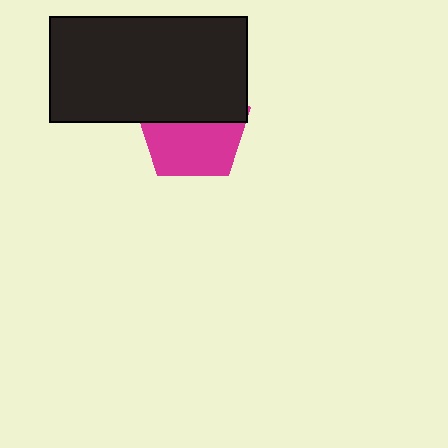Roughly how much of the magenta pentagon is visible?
About half of it is visible (roughly 52%).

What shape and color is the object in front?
The object in front is a black rectangle.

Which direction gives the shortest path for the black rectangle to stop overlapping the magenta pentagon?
Moving up gives the shortest separation.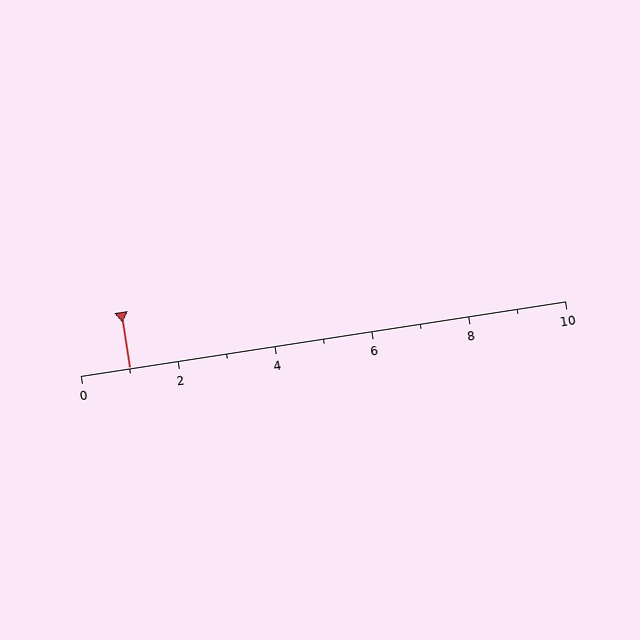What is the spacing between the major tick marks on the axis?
The major ticks are spaced 2 apart.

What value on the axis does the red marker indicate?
The marker indicates approximately 1.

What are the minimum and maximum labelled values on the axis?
The axis runs from 0 to 10.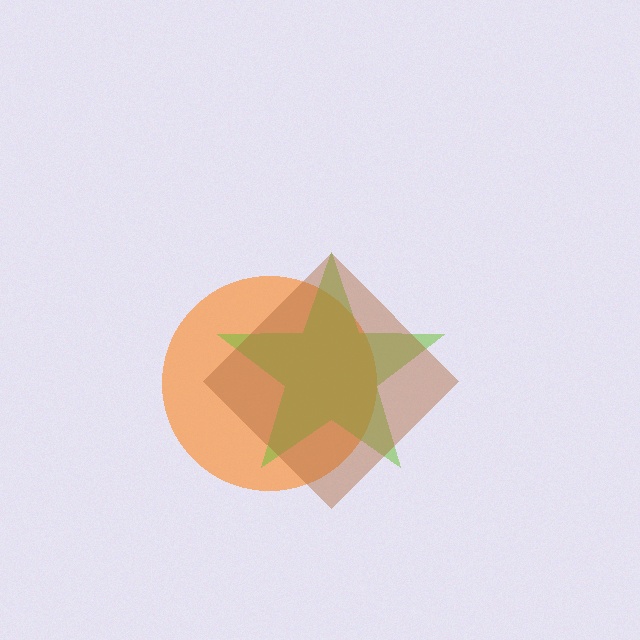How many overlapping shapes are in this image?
There are 3 overlapping shapes in the image.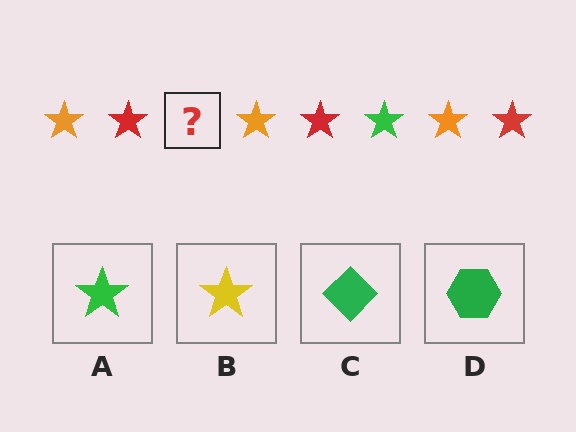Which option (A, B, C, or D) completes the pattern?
A.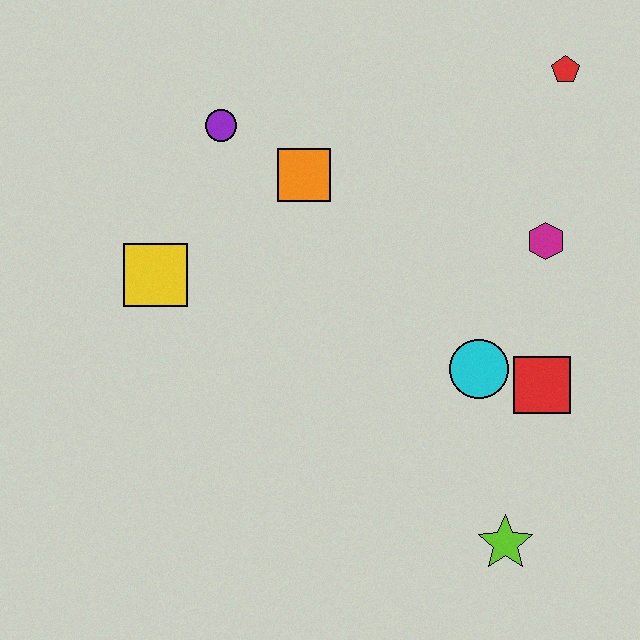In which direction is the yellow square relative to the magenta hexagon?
The yellow square is to the left of the magenta hexagon.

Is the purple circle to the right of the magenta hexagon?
No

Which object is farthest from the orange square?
The lime star is farthest from the orange square.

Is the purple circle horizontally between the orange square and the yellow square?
Yes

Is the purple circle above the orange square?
Yes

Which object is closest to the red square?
The cyan circle is closest to the red square.